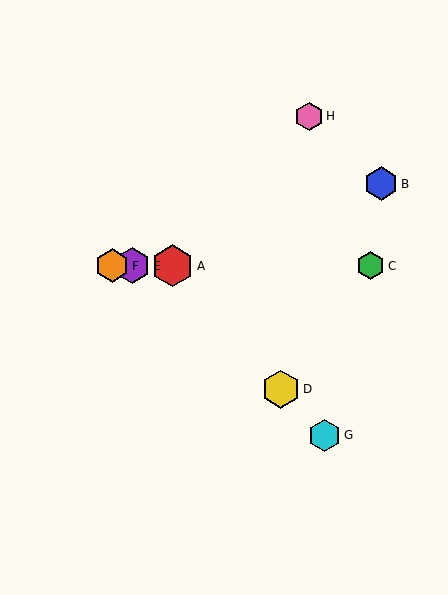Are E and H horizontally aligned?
No, E is at y≈266 and H is at y≈116.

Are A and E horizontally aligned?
Yes, both are at y≈266.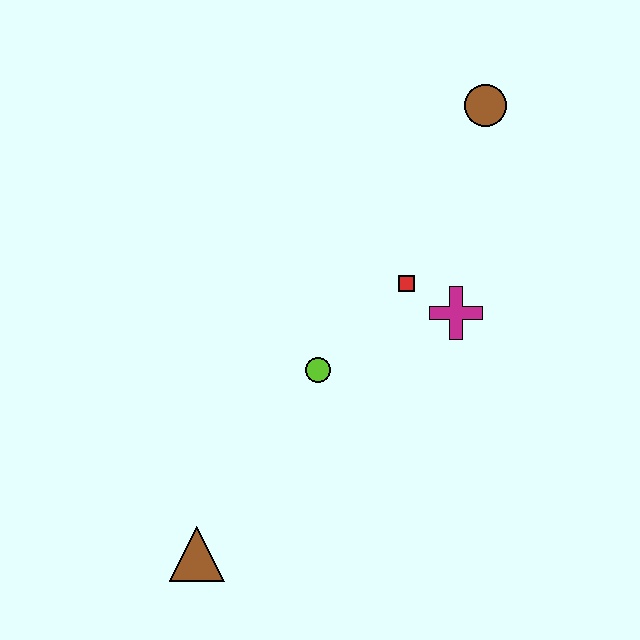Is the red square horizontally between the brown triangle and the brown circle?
Yes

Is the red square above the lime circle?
Yes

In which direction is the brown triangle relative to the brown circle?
The brown triangle is below the brown circle.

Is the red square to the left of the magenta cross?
Yes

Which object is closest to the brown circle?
The red square is closest to the brown circle.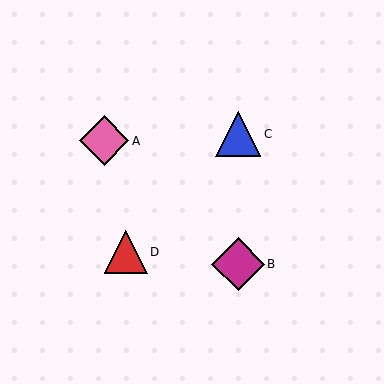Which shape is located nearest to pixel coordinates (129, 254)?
The red triangle (labeled D) at (126, 252) is nearest to that location.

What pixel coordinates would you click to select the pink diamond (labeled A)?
Click at (104, 141) to select the pink diamond A.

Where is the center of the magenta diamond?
The center of the magenta diamond is at (238, 264).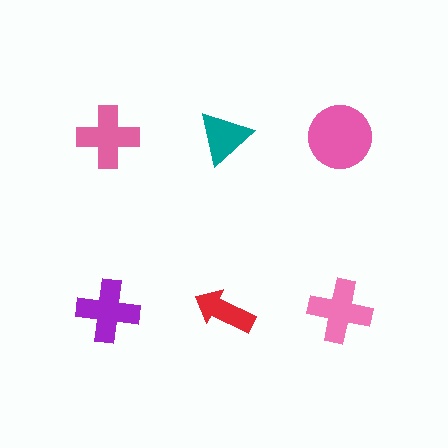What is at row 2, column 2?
A red arrow.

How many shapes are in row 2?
3 shapes.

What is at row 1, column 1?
A pink cross.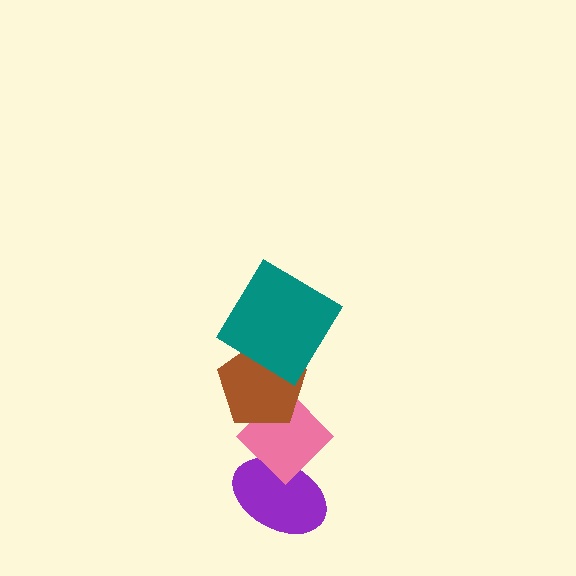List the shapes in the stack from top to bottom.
From top to bottom: the teal diamond, the brown pentagon, the pink diamond, the purple ellipse.